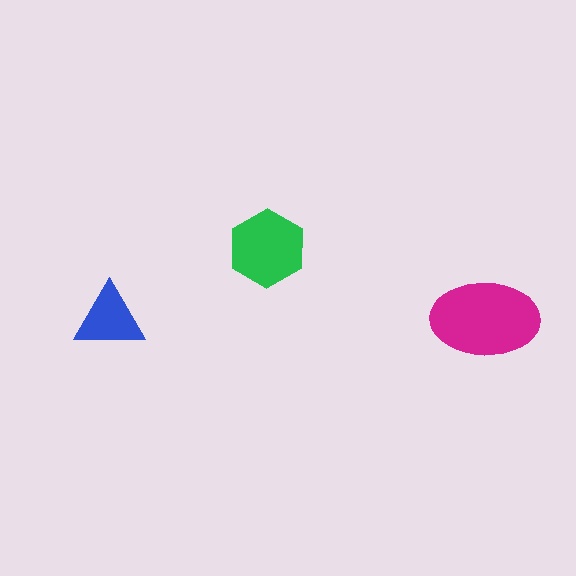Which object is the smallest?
The blue triangle.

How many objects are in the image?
There are 3 objects in the image.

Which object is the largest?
The magenta ellipse.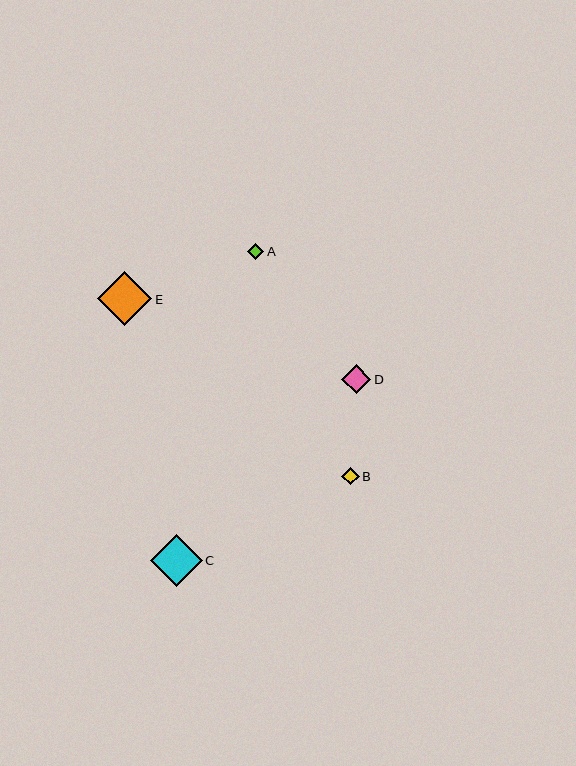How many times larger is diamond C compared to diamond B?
Diamond C is approximately 2.9 times the size of diamond B.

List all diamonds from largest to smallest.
From largest to smallest: E, C, D, B, A.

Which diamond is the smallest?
Diamond A is the smallest with a size of approximately 16 pixels.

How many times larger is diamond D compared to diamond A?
Diamond D is approximately 1.9 times the size of diamond A.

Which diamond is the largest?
Diamond E is the largest with a size of approximately 54 pixels.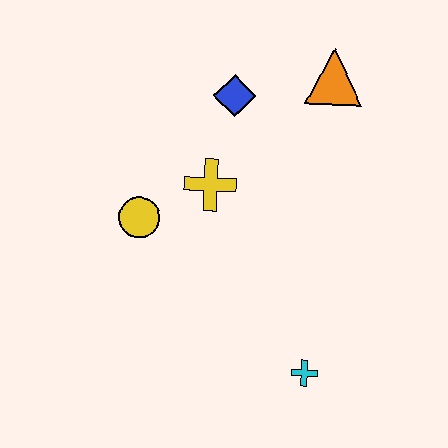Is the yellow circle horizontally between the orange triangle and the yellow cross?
No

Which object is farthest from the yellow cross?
The cyan cross is farthest from the yellow cross.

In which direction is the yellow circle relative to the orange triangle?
The yellow circle is to the left of the orange triangle.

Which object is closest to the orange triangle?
The blue diamond is closest to the orange triangle.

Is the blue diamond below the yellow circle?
No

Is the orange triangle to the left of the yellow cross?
No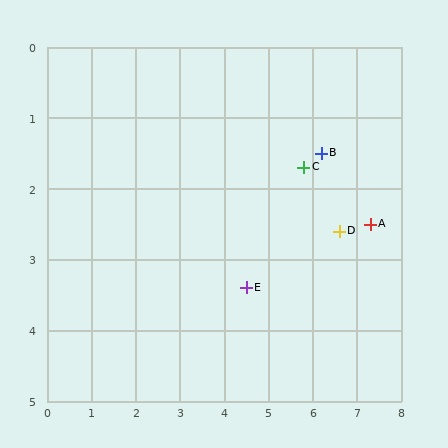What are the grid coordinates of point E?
Point E is at approximately (4.5, 3.4).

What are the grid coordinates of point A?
Point A is at approximately (7.3, 2.5).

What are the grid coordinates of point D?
Point D is at approximately (6.6, 2.6).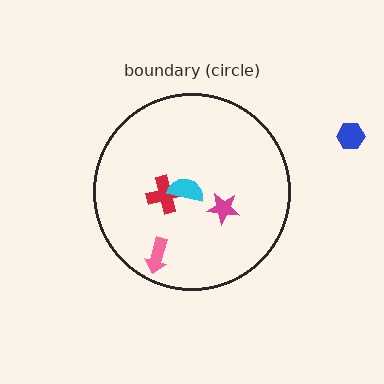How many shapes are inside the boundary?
4 inside, 1 outside.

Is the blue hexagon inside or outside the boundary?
Outside.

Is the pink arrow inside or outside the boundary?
Inside.